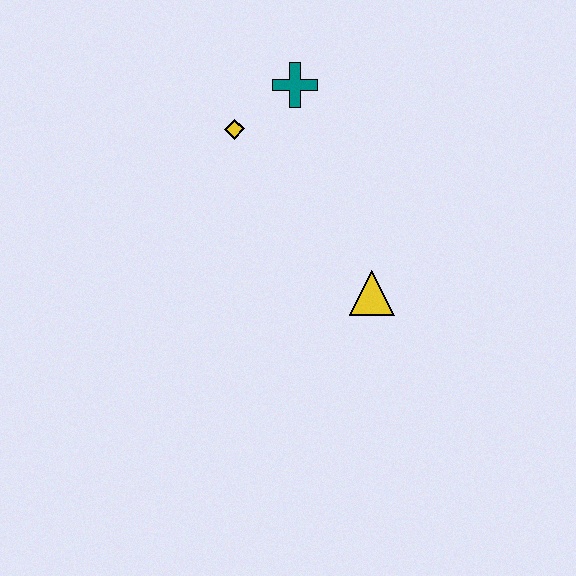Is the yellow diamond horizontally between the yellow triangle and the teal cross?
No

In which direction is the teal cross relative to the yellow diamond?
The teal cross is to the right of the yellow diamond.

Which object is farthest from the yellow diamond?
The yellow triangle is farthest from the yellow diamond.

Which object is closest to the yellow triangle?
The yellow diamond is closest to the yellow triangle.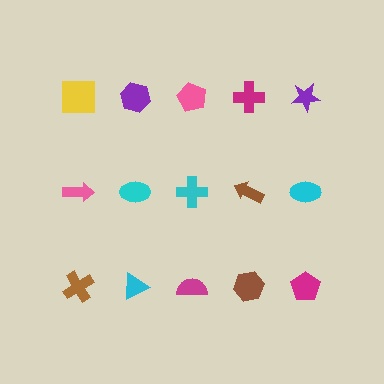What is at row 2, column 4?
A brown arrow.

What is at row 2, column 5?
A cyan ellipse.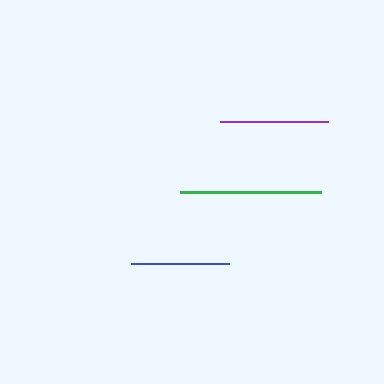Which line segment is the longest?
The green line is the longest at approximately 142 pixels.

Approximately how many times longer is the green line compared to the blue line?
The green line is approximately 1.4 times the length of the blue line.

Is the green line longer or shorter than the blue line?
The green line is longer than the blue line.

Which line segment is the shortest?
The blue line is the shortest at approximately 98 pixels.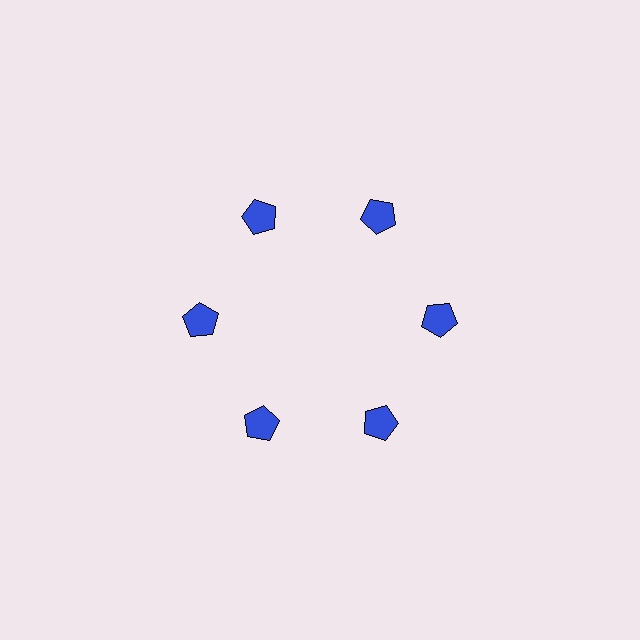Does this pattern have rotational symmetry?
Yes, this pattern has 6-fold rotational symmetry. It looks the same after rotating 60 degrees around the center.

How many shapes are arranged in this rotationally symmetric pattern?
There are 6 shapes, arranged in 6 groups of 1.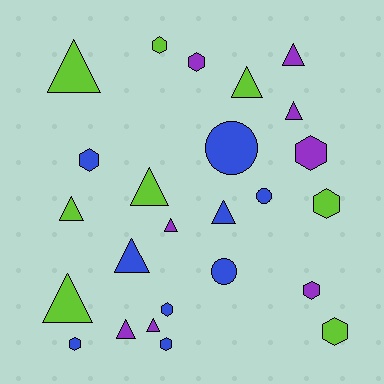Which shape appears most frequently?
Triangle, with 12 objects.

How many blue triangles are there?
There are 2 blue triangles.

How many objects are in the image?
There are 25 objects.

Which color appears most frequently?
Blue, with 9 objects.